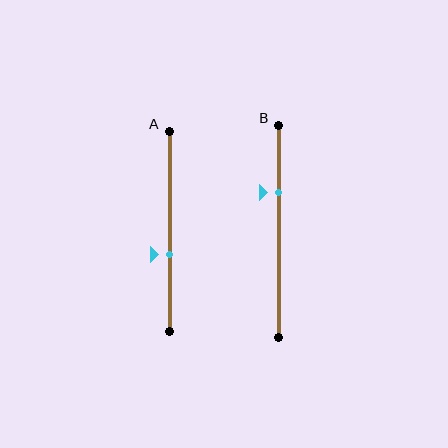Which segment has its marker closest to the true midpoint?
Segment A has its marker closest to the true midpoint.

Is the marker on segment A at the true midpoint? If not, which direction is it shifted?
No, the marker on segment A is shifted downward by about 11% of the segment length.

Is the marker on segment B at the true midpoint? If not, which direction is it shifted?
No, the marker on segment B is shifted upward by about 18% of the segment length.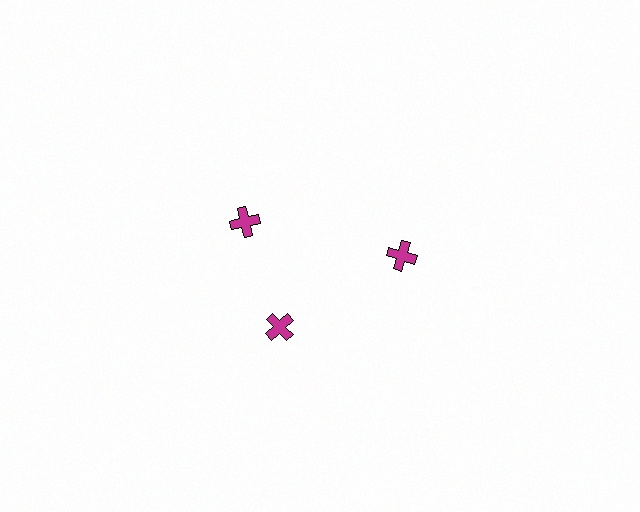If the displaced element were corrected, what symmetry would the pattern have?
It would have 3-fold rotational symmetry — the pattern would map onto itself every 120 degrees.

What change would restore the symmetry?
The symmetry would be restored by rotating it back into even spacing with its neighbors so that all 3 crosses sit at equal angles and equal distance from the center.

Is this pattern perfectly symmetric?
No. The 3 magenta crosses are arranged in a ring, but one element near the 11 o'clock position is rotated out of alignment along the ring, breaking the 3-fold rotational symmetry.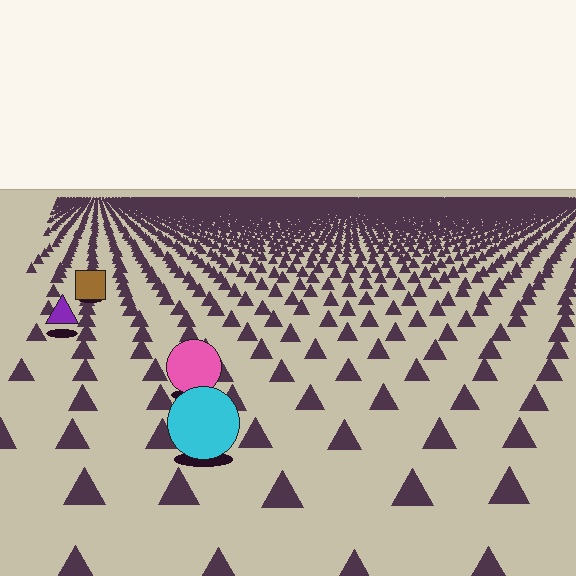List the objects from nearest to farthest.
From nearest to farthest: the cyan circle, the pink circle, the purple triangle, the brown square.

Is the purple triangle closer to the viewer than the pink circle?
No. The pink circle is closer — you can tell from the texture gradient: the ground texture is coarser near it.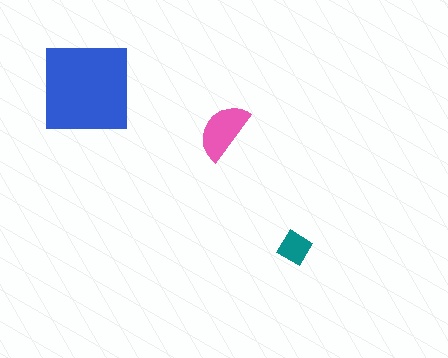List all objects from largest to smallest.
The blue square, the pink semicircle, the teal diamond.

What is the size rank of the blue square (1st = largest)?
1st.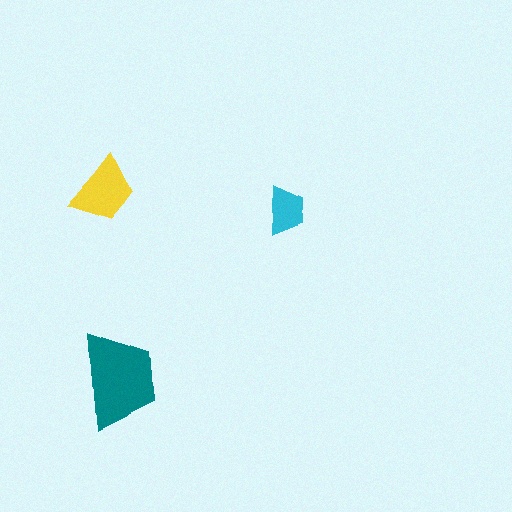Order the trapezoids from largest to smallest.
the teal one, the yellow one, the cyan one.